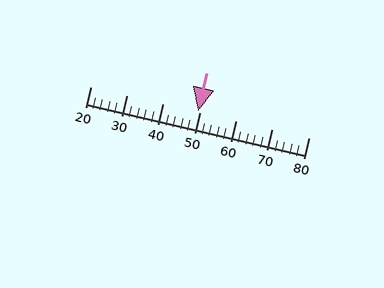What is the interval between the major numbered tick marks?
The major tick marks are spaced 10 units apart.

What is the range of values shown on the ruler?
The ruler shows values from 20 to 80.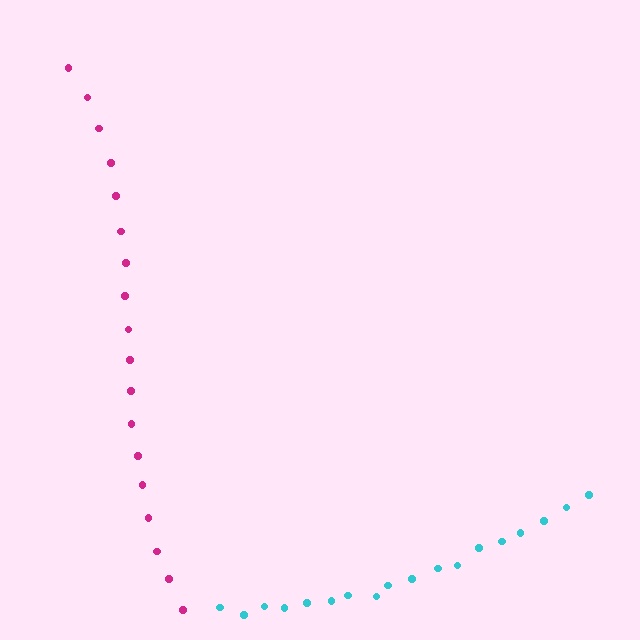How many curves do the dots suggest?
There are 2 distinct paths.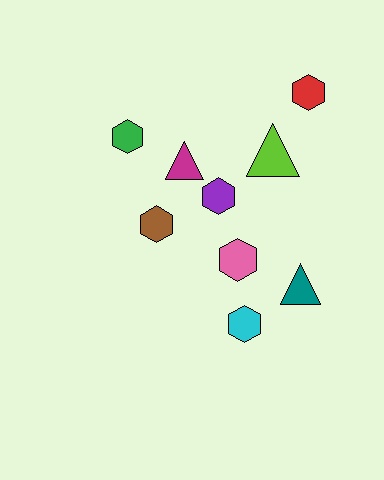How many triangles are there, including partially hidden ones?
There are 3 triangles.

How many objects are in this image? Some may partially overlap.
There are 9 objects.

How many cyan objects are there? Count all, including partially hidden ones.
There is 1 cyan object.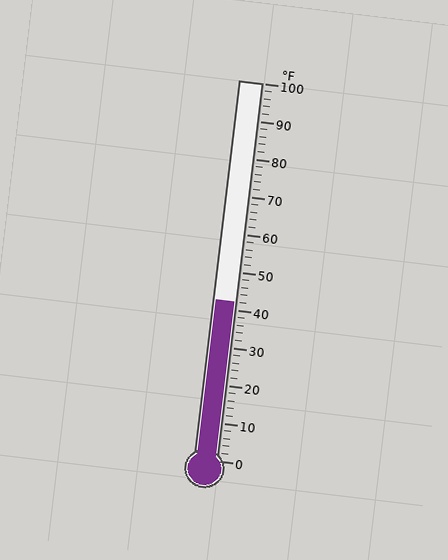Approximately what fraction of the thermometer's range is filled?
The thermometer is filled to approximately 40% of its range.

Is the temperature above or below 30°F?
The temperature is above 30°F.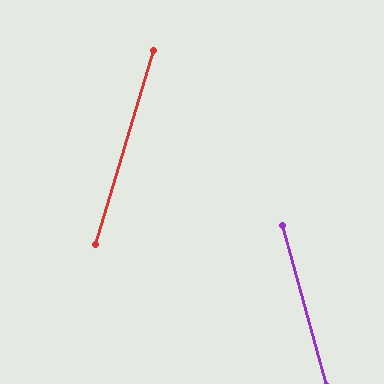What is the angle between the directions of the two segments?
Approximately 32 degrees.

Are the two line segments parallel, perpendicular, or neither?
Neither parallel nor perpendicular — they differ by about 32°.